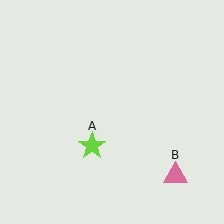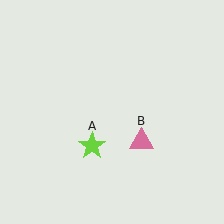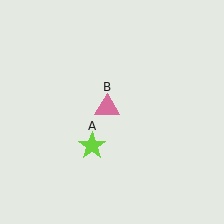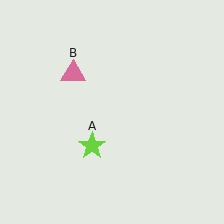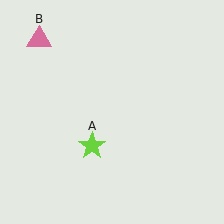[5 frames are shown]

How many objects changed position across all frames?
1 object changed position: pink triangle (object B).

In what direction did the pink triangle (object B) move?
The pink triangle (object B) moved up and to the left.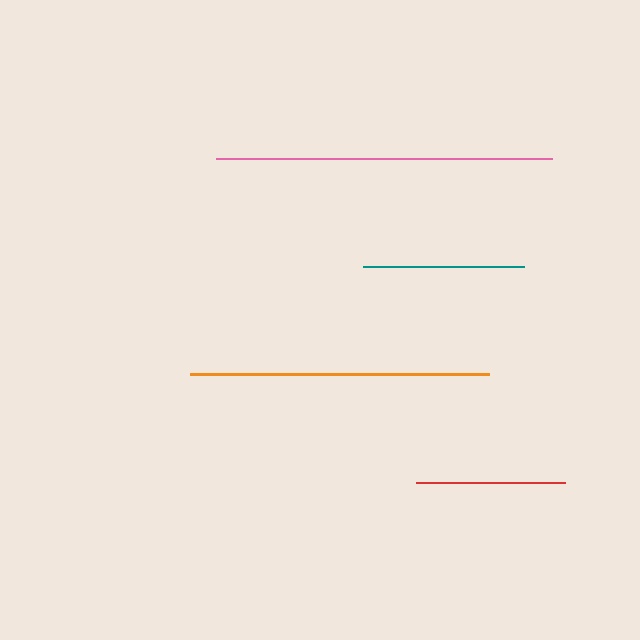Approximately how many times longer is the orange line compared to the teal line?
The orange line is approximately 1.9 times the length of the teal line.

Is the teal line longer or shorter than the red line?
The teal line is longer than the red line.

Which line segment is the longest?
The pink line is the longest at approximately 335 pixels.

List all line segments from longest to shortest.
From longest to shortest: pink, orange, teal, red.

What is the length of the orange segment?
The orange segment is approximately 299 pixels long.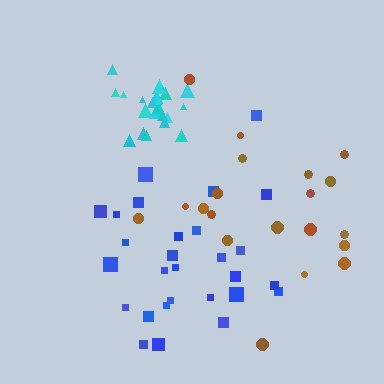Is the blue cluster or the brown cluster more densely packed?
Blue.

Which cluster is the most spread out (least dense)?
Brown.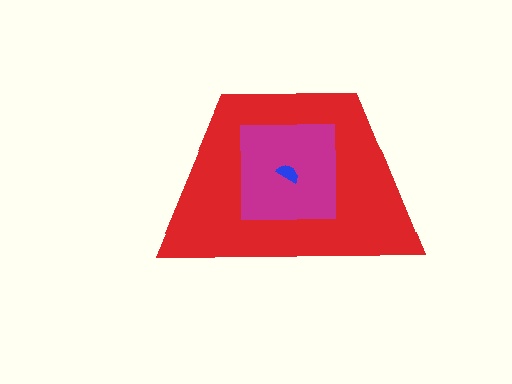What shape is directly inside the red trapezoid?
The magenta square.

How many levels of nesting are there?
3.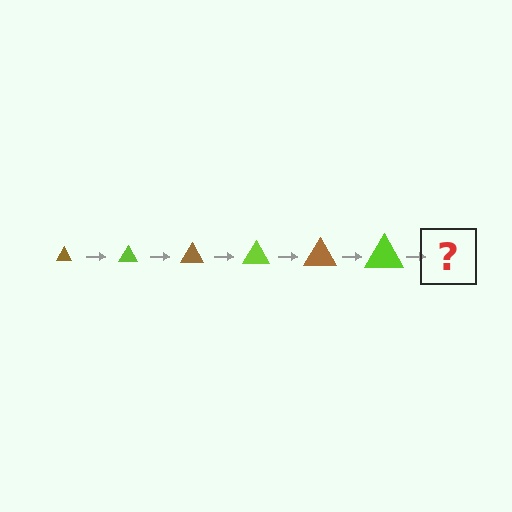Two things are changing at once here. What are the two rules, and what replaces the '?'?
The two rules are that the triangle grows larger each step and the color cycles through brown and lime. The '?' should be a brown triangle, larger than the previous one.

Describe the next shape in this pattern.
It should be a brown triangle, larger than the previous one.